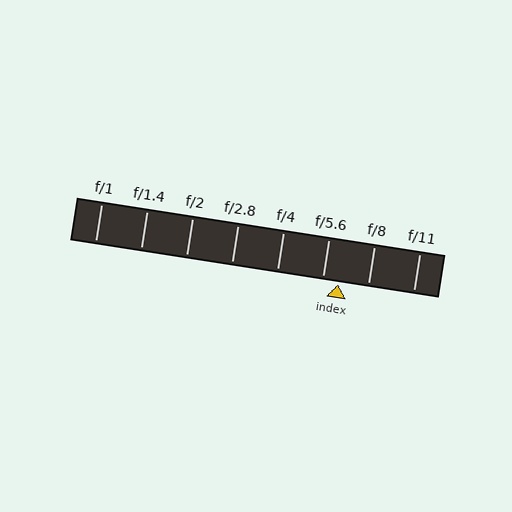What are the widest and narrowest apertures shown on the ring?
The widest aperture shown is f/1 and the narrowest is f/11.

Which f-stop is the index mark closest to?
The index mark is closest to f/5.6.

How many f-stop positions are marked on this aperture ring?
There are 8 f-stop positions marked.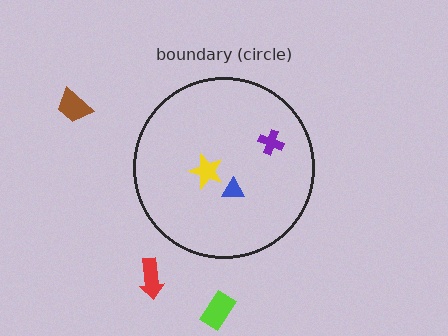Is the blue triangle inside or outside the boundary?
Inside.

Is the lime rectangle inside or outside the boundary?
Outside.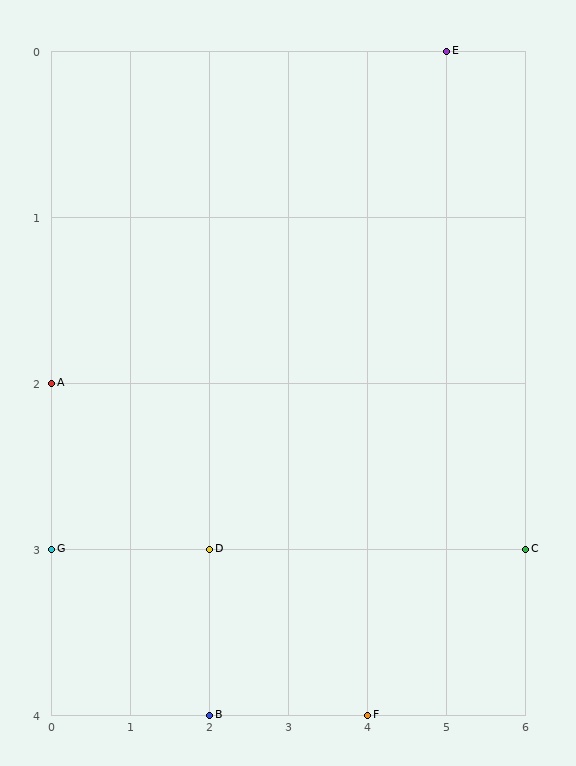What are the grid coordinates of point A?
Point A is at grid coordinates (0, 2).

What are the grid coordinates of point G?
Point G is at grid coordinates (0, 3).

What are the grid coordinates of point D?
Point D is at grid coordinates (2, 3).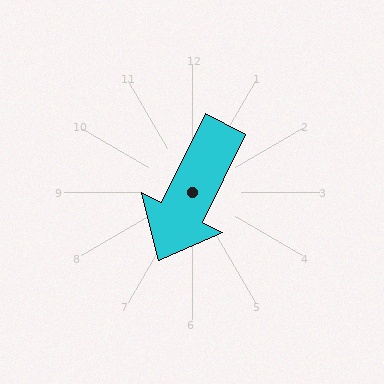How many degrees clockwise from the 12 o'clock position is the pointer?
Approximately 206 degrees.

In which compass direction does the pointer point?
Southwest.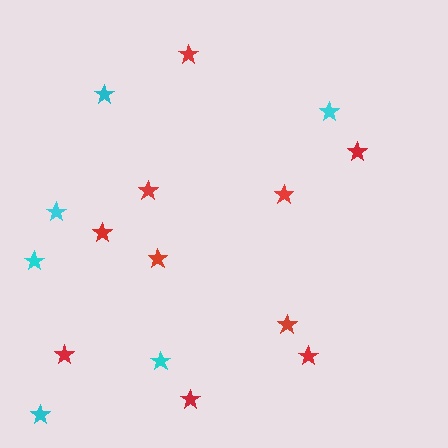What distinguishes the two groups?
There are 2 groups: one group of cyan stars (6) and one group of red stars (10).